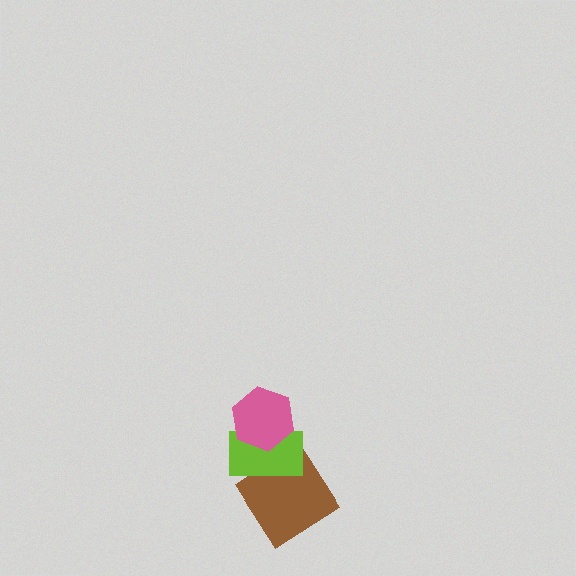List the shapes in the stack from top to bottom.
From top to bottom: the pink hexagon, the lime rectangle, the brown diamond.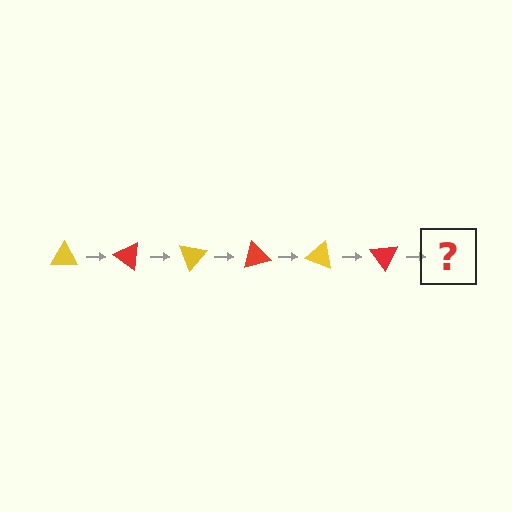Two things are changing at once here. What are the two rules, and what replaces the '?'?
The two rules are that it rotates 35 degrees each step and the color cycles through yellow and red. The '?' should be a yellow triangle, rotated 210 degrees from the start.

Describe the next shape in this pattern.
It should be a yellow triangle, rotated 210 degrees from the start.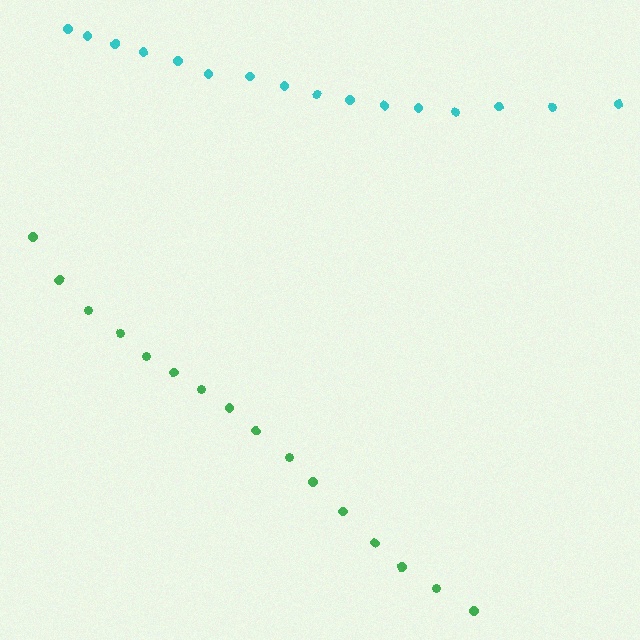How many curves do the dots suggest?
There are 2 distinct paths.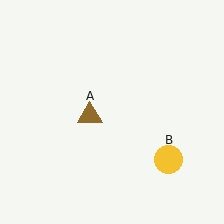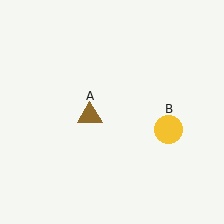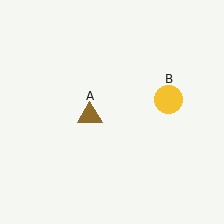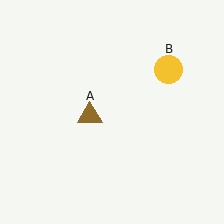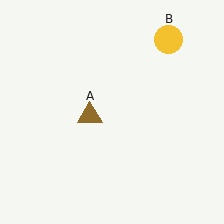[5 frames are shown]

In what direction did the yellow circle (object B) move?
The yellow circle (object B) moved up.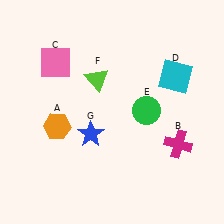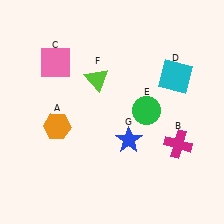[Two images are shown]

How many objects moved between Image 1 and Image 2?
1 object moved between the two images.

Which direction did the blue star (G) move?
The blue star (G) moved right.